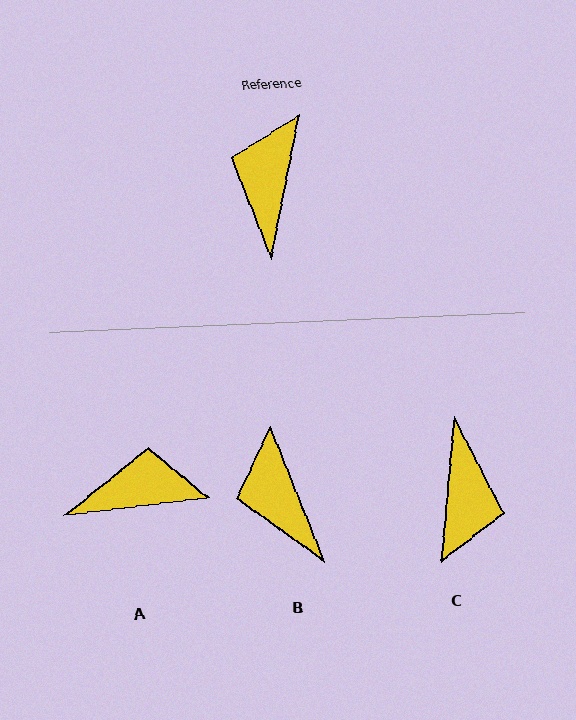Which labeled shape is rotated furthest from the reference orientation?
C, about 174 degrees away.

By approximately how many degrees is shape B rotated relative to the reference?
Approximately 33 degrees counter-clockwise.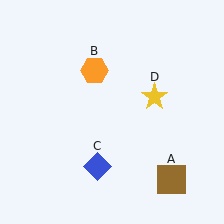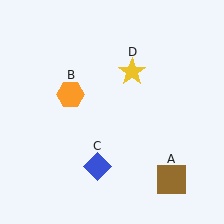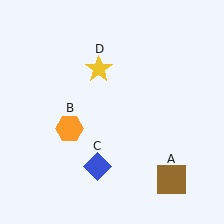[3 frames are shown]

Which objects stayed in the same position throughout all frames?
Brown square (object A) and blue diamond (object C) remained stationary.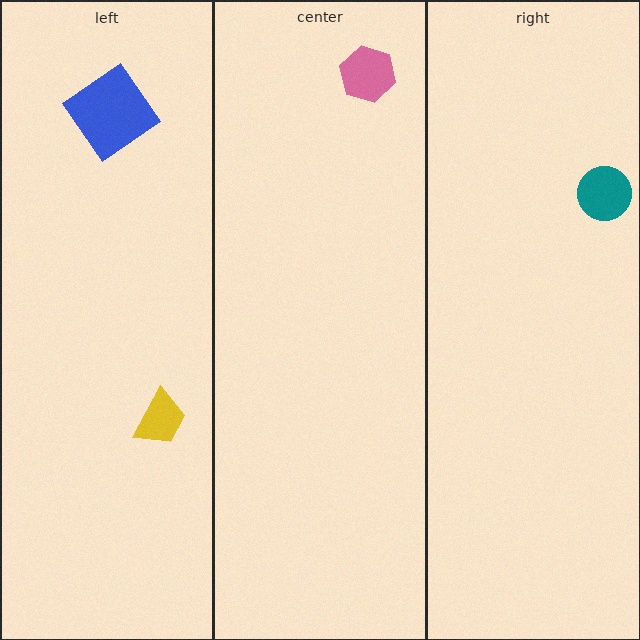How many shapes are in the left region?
2.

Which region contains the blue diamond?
The left region.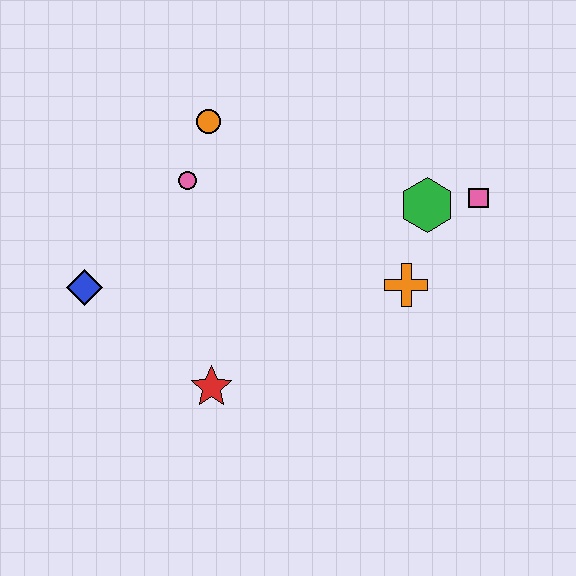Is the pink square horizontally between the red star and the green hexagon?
No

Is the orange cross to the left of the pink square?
Yes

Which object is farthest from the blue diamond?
The pink square is farthest from the blue diamond.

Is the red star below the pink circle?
Yes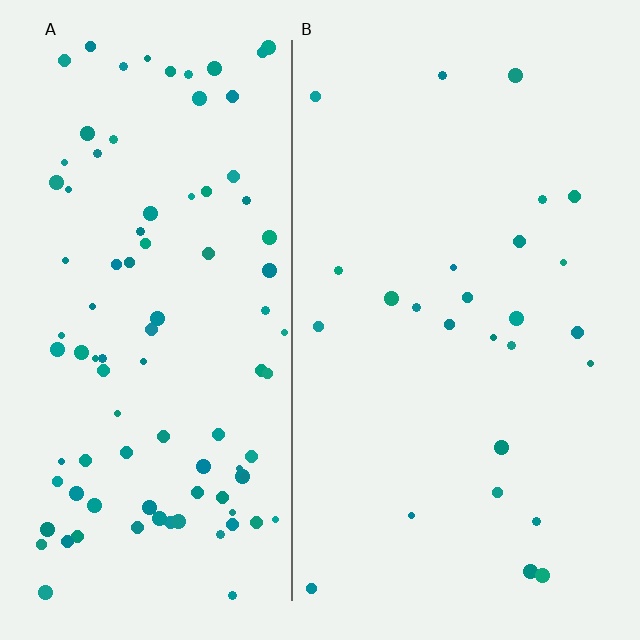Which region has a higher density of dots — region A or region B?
A (the left).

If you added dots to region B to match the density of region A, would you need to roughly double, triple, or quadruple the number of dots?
Approximately triple.